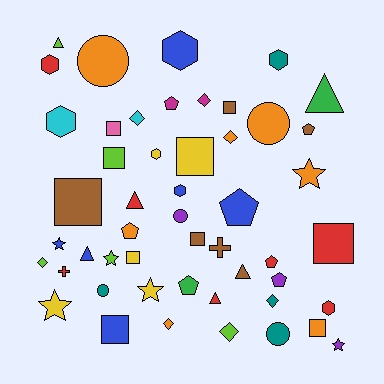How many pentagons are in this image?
There are 7 pentagons.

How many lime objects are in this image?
There are 5 lime objects.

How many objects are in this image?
There are 50 objects.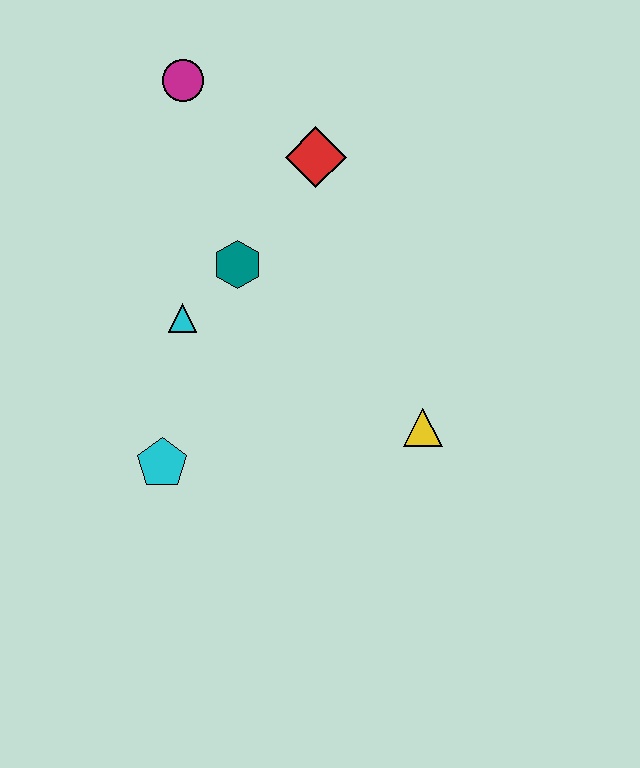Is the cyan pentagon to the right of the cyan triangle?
No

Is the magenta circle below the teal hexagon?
No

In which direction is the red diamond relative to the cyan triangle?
The red diamond is above the cyan triangle.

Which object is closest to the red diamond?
The teal hexagon is closest to the red diamond.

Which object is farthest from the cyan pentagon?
The magenta circle is farthest from the cyan pentagon.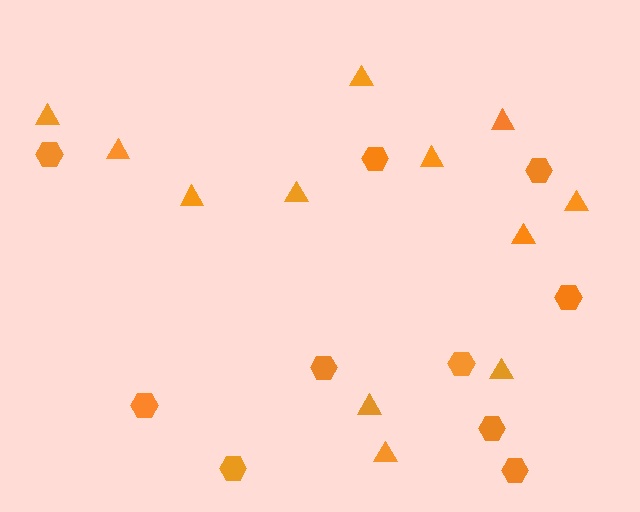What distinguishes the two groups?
There are 2 groups: one group of hexagons (10) and one group of triangles (12).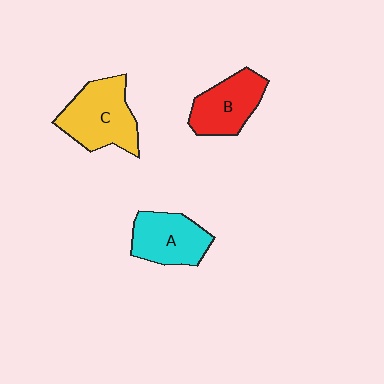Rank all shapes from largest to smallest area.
From largest to smallest: C (yellow), A (cyan), B (red).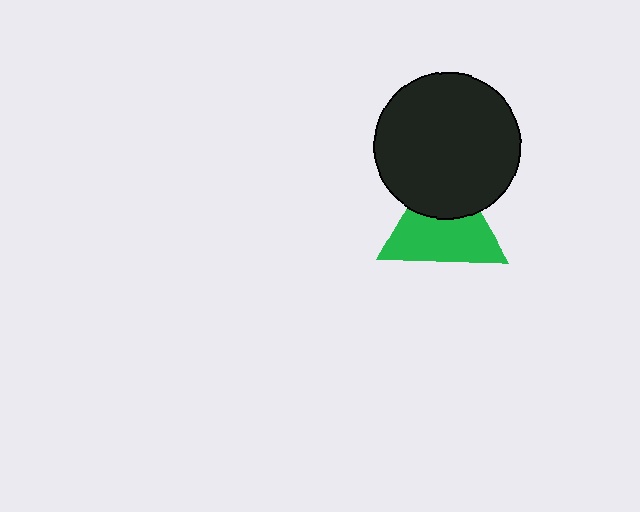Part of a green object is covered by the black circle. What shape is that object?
It is a triangle.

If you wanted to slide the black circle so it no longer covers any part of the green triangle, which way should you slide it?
Slide it up — that is the most direct way to separate the two shapes.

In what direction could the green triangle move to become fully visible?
The green triangle could move down. That would shift it out from behind the black circle entirely.